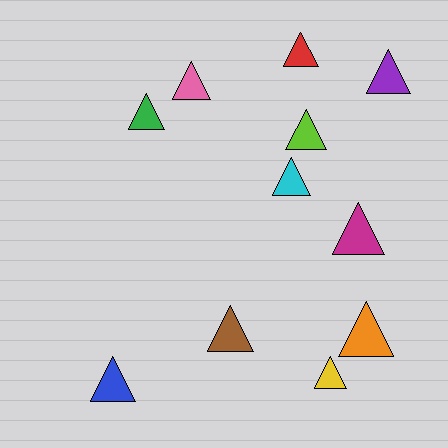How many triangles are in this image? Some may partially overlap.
There are 11 triangles.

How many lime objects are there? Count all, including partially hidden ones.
There is 1 lime object.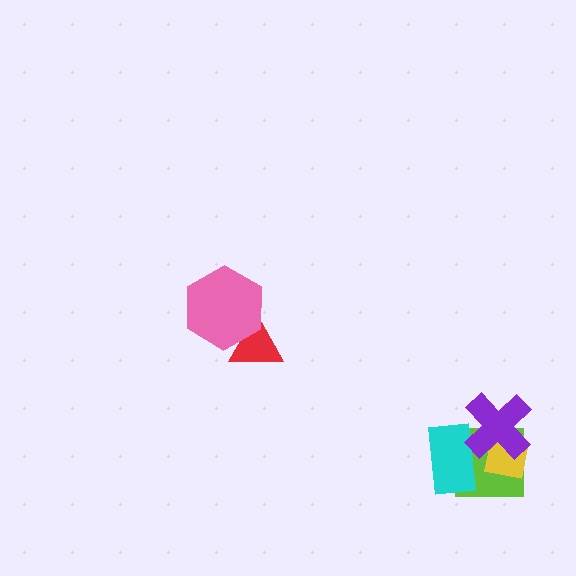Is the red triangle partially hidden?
Yes, it is partially covered by another shape.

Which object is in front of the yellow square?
The purple cross is in front of the yellow square.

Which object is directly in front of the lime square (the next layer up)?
The yellow square is directly in front of the lime square.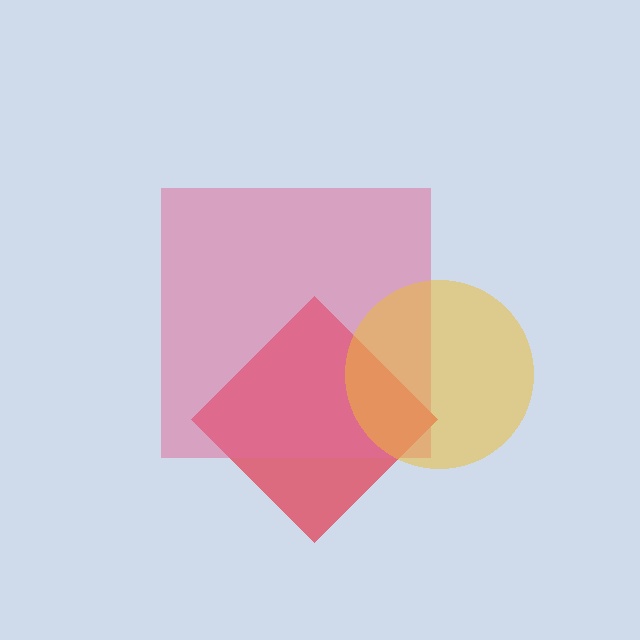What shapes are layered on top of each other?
The layered shapes are: a red diamond, a pink square, a yellow circle.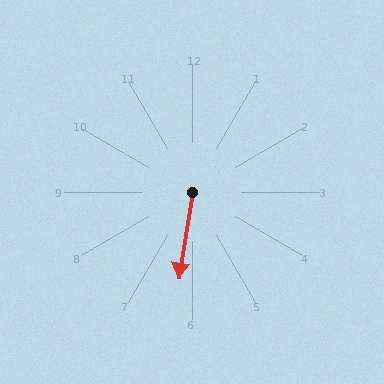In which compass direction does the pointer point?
South.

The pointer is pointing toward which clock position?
Roughly 6 o'clock.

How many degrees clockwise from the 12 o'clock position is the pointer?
Approximately 189 degrees.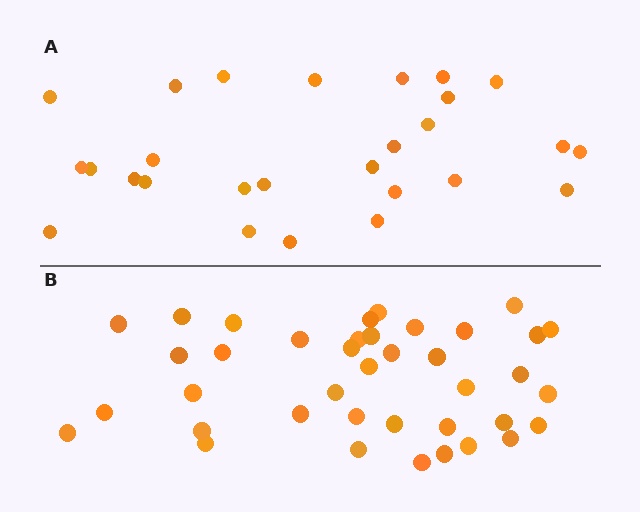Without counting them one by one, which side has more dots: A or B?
Region B (the bottom region) has more dots.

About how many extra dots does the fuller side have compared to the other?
Region B has roughly 12 or so more dots than region A.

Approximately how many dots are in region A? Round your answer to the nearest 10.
About 30 dots. (The exact count is 27, which rounds to 30.)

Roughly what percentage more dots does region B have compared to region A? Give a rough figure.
About 45% more.